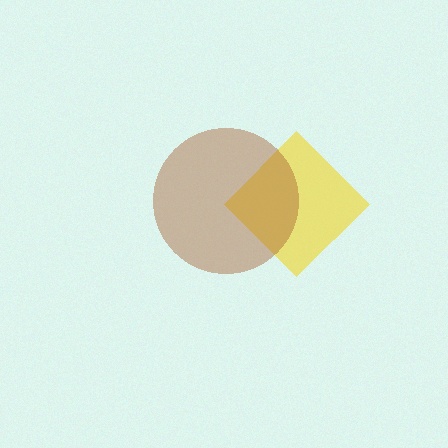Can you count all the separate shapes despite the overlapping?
Yes, there are 2 separate shapes.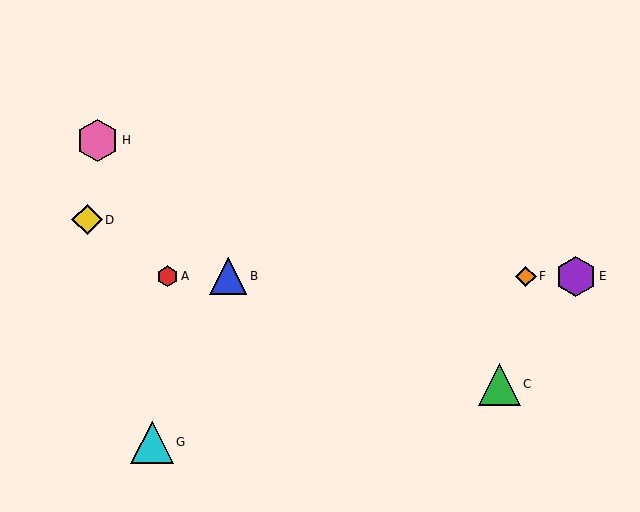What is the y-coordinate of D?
Object D is at y≈220.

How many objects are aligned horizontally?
4 objects (A, B, E, F) are aligned horizontally.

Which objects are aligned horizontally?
Objects A, B, E, F are aligned horizontally.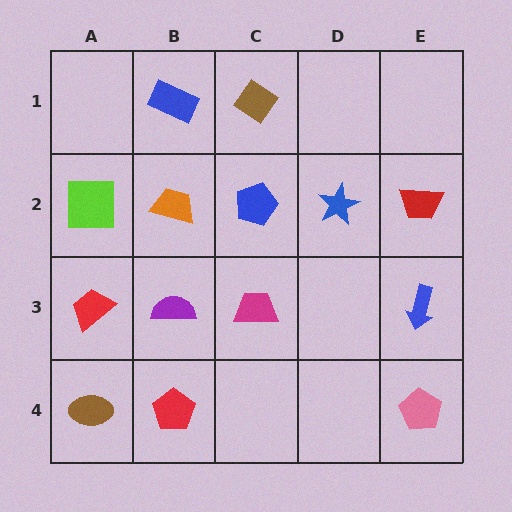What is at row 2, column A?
A lime square.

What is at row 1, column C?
A brown diamond.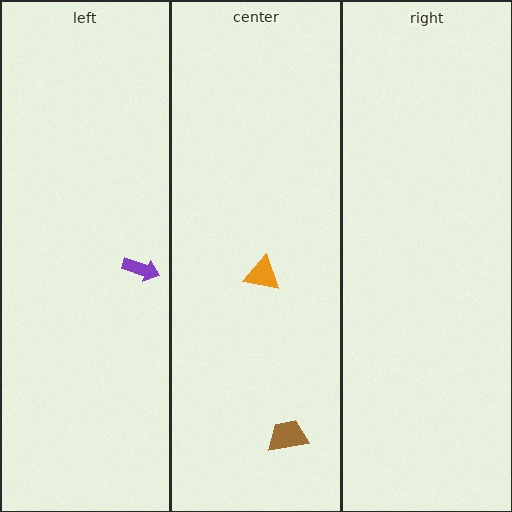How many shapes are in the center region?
2.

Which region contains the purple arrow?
The left region.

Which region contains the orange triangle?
The center region.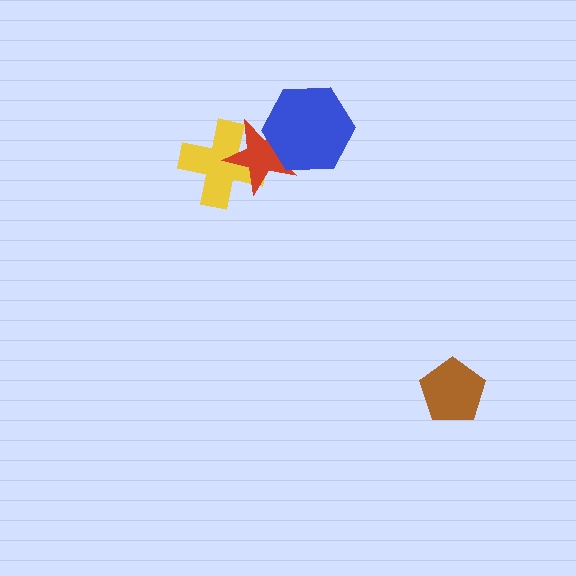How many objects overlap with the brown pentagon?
0 objects overlap with the brown pentagon.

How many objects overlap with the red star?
2 objects overlap with the red star.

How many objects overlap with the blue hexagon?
1 object overlaps with the blue hexagon.